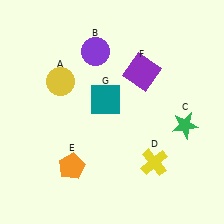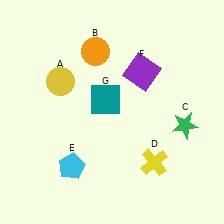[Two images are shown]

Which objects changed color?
B changed from purple to orange. E changed from orange to cyan.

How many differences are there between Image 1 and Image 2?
There are 2 differences between the two images.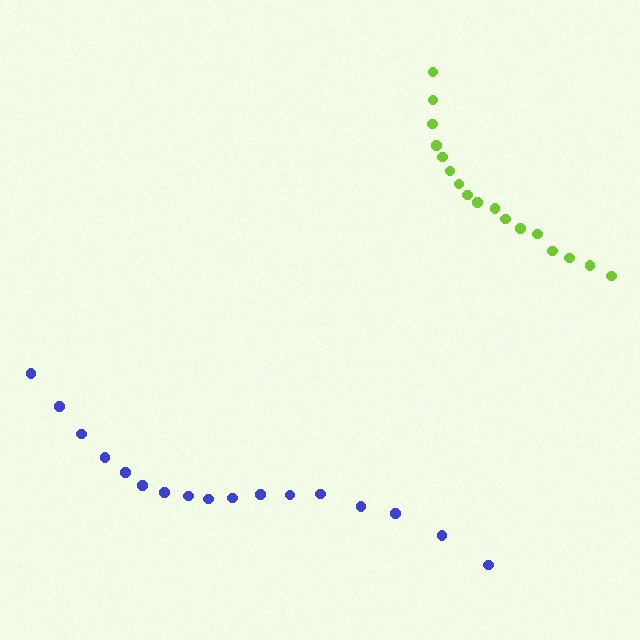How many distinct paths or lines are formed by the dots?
There are 2 distinct paths.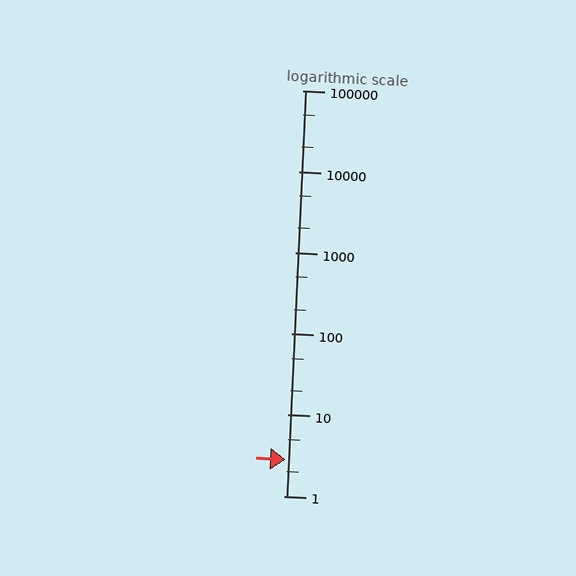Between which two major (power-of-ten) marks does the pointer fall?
The pointer is between 1 and 10.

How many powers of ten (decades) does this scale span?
The scale spans 5 decades, from 1 to 100000.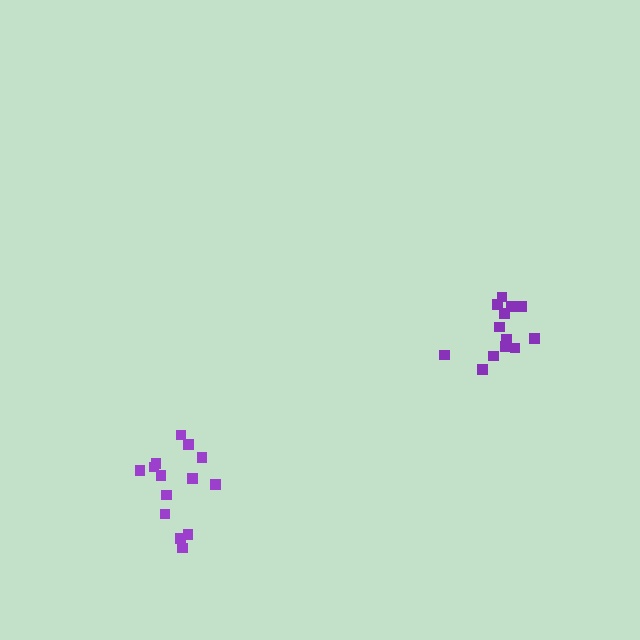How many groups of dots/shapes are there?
There are 2 groups.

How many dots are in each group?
Group 1: 14 dots, Group 2: 13 dots (27 total).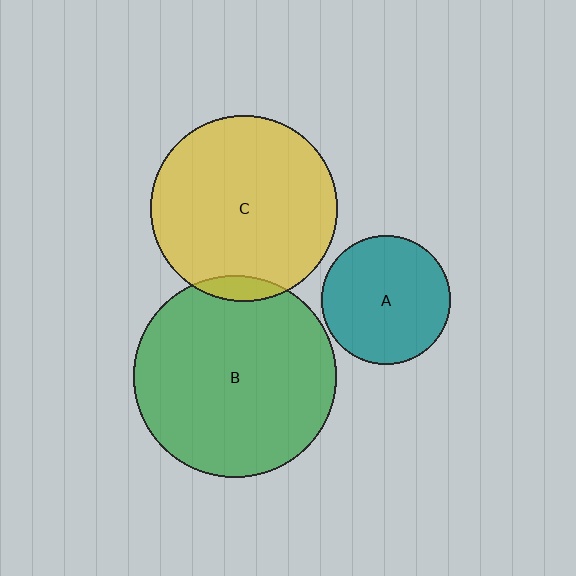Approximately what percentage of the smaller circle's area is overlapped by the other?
Approximately 5%.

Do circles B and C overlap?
Yes.